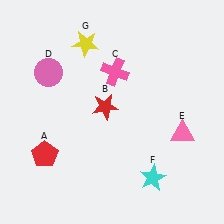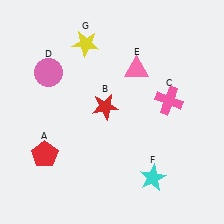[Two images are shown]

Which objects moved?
The objects that moved are: the pink cross (C), the pink triangle (E).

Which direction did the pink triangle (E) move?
The pink triangle (E) moved up.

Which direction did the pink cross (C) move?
The pink cross (C) moved right.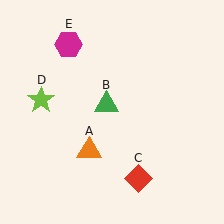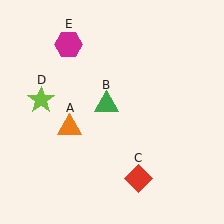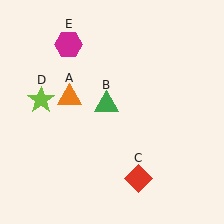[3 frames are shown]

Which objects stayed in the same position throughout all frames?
Green triangle (object B) and red diamond (object C) and lime star (object D) and magenta hexagon (object E) remained stationary.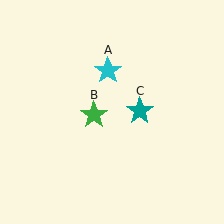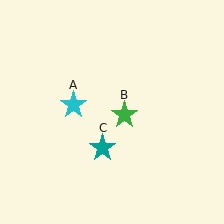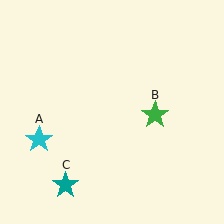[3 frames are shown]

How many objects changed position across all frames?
3 objects changed position: cyan star (object A), green star (object B), teal star (object C).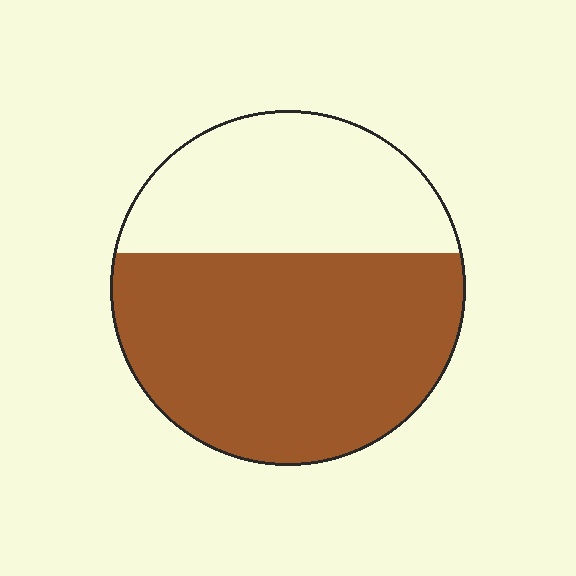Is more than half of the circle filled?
Yes.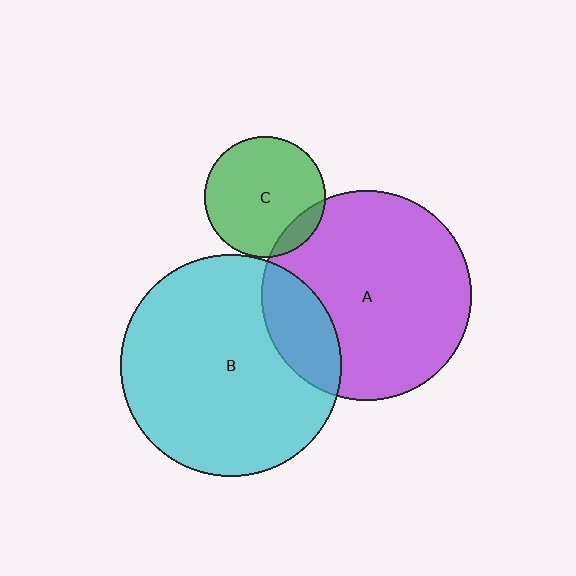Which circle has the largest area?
Circle B (cyan).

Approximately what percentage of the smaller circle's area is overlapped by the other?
Approximately 20%.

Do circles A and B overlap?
Yes.